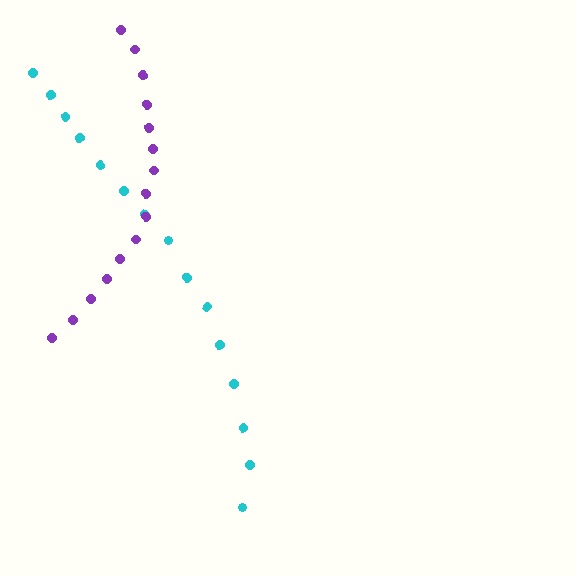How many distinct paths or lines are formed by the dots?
There are 2 distinct paths.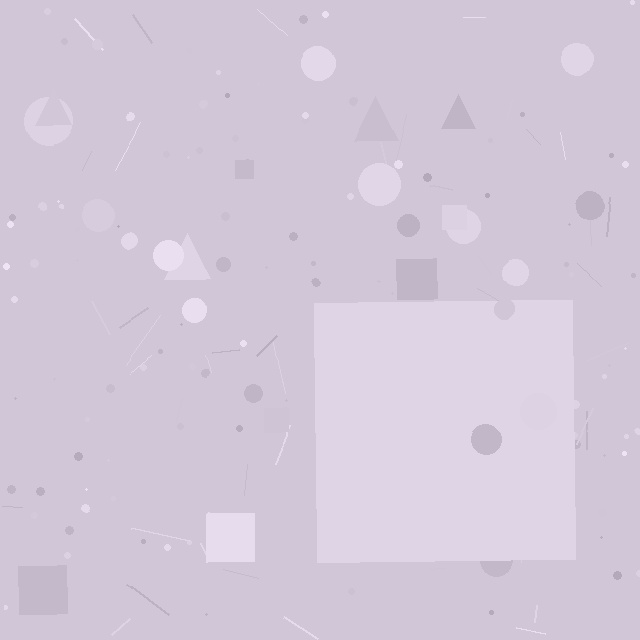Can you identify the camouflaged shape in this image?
The camouflaged shape is a square.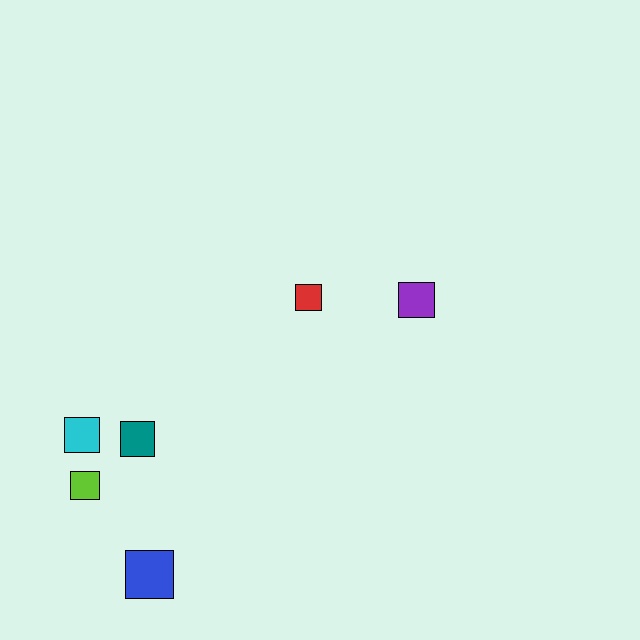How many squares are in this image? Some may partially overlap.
There are 6 squares.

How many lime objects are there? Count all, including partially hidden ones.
There is 1 lime object.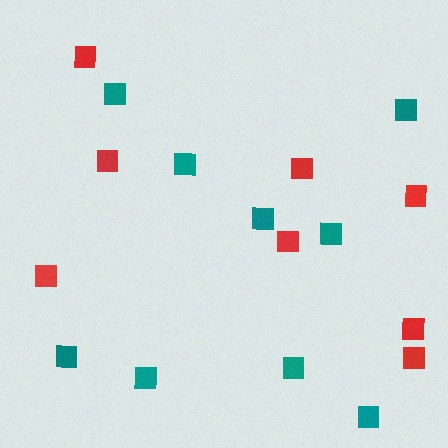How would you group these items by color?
There are 2 groups: one group of red squares (8) and one group of teal squares (9).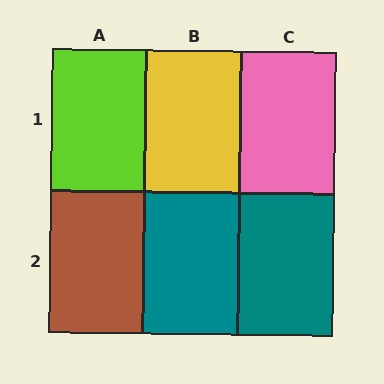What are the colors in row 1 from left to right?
Lime, yellow, pink.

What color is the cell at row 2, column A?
Brown.